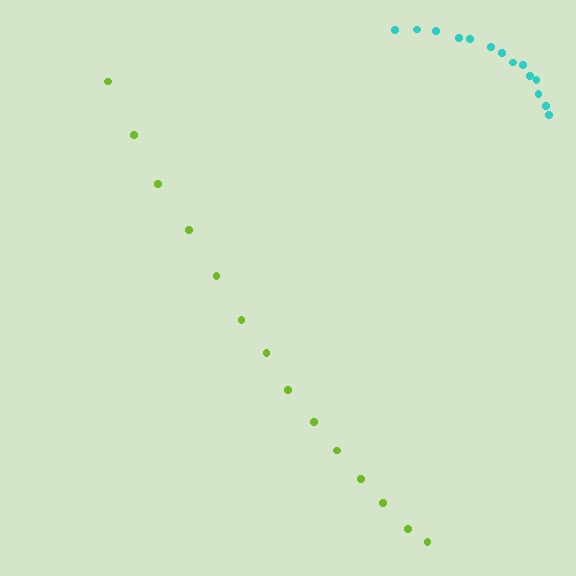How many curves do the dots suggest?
There are 2 distinct paths.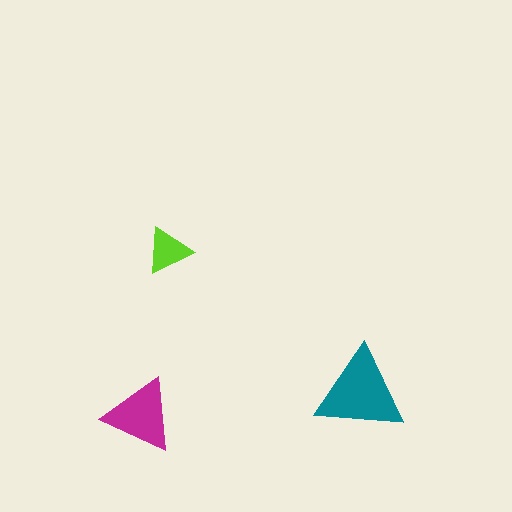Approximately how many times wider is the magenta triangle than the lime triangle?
About 1.5 times wider.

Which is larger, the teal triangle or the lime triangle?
The teal one.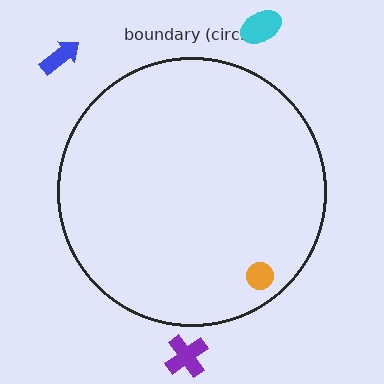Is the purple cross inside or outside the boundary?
Outside.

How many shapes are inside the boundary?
1 inside, 3 outside.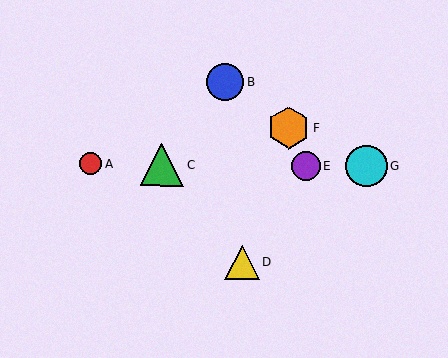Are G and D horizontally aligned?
No, G is at y≈166 and D is at y≈263.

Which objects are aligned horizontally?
Objects A, C, E, G are aligned horizontally.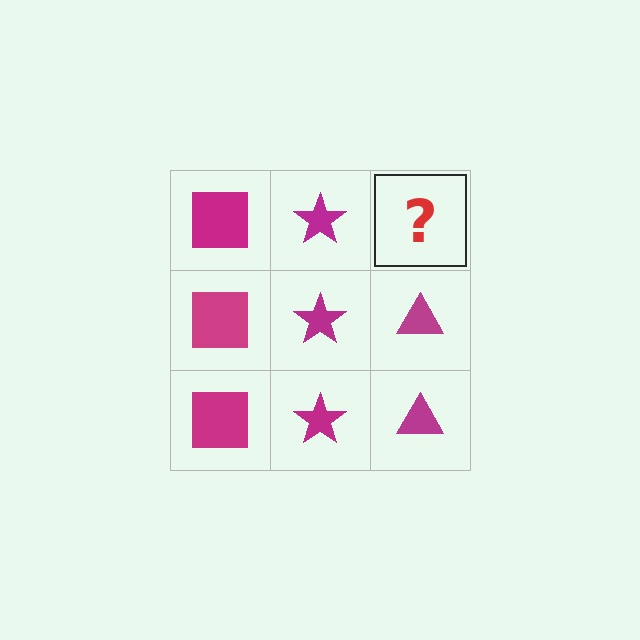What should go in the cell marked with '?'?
The missing cell should contain a magenta triangle.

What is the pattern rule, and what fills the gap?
The rule is that each column has a consistent shape. The gap should be filled with a magenta triangle.